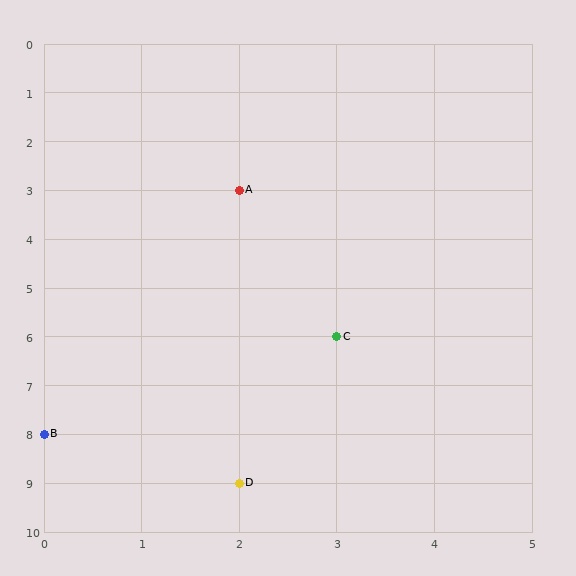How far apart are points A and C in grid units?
Points A and C are 1 column and 3 rows apart (about 3.2 grid units diagonally).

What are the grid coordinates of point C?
Point C is at grid coordinates (3, 6).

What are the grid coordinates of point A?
Point A is at grid coordinates (2, 3).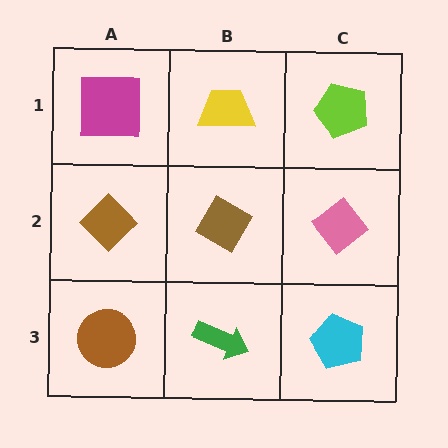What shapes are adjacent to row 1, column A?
A brown diamond (row 2, column A), a yellow trapezoid (row 1, column B).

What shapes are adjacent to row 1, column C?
A pink diamond (row 2, column C), a yellow trapezoid (row 1, column B).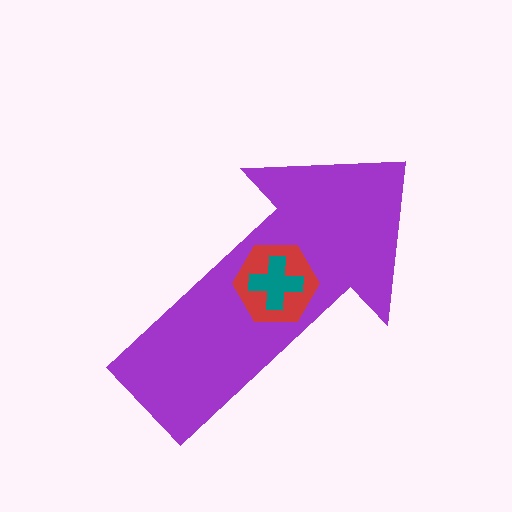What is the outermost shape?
The purple arrow.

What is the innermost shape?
The teal cross.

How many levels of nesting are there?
3.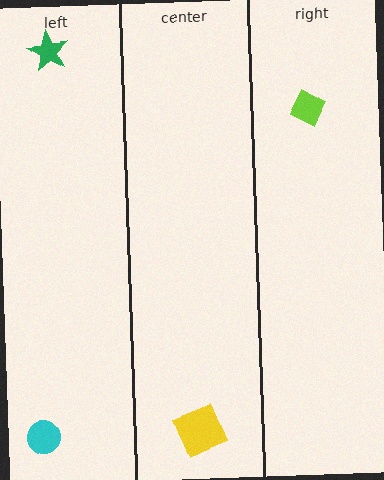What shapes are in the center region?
The yellow square.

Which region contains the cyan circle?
The left region.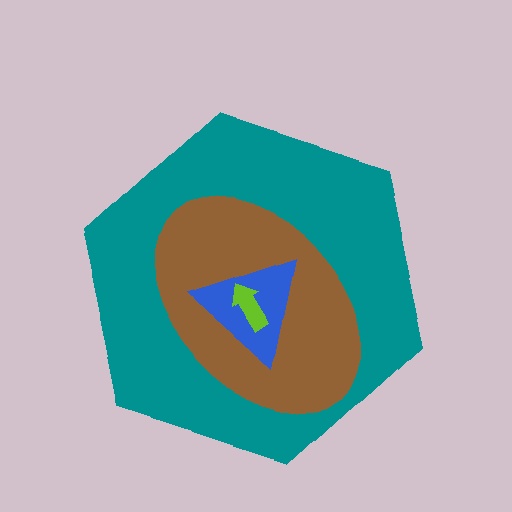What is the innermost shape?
The lime arrow.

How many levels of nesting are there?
4.